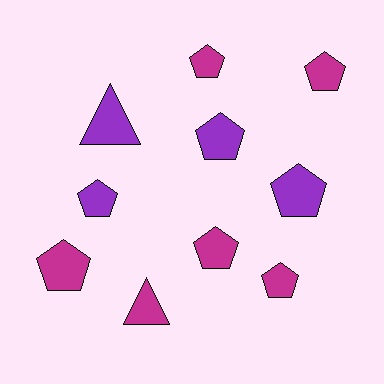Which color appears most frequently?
Magenta, with 6 objects.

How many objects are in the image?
There are 10 objects.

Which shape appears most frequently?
Pentagon, with 8 objects.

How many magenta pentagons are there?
There are 5 magenta pentagons.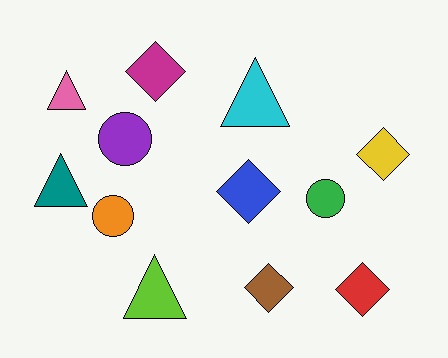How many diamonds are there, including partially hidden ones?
There are 5 diamonds.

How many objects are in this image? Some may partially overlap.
There are 12 objects.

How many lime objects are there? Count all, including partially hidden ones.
There is 1 lime object.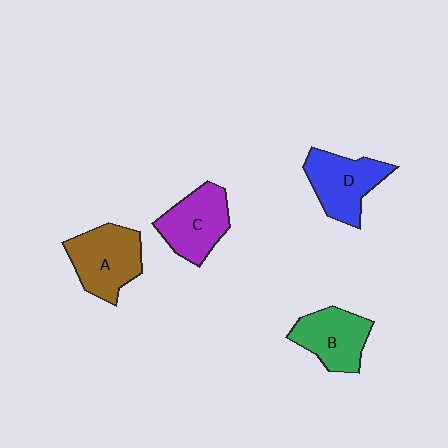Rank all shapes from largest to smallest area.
From largest to smallest: A (brown), D (blue), C (purple), B (green).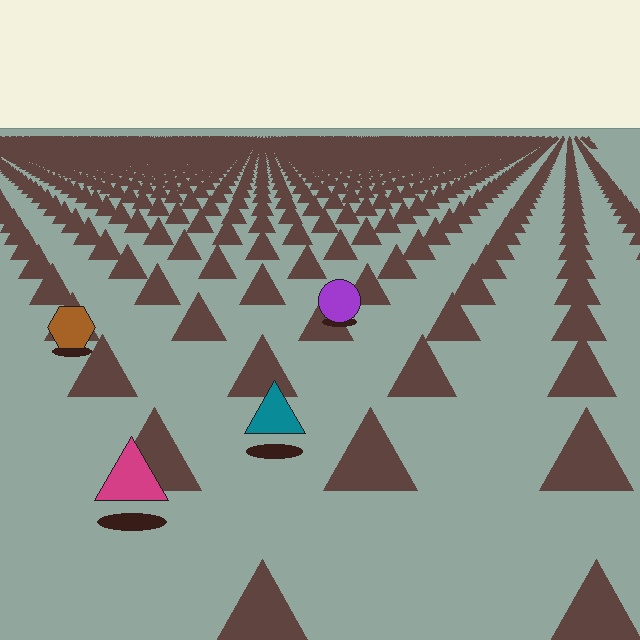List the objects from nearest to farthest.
From nearest to farthest: the magenta triangle, the teal triangle, the brown hexagon, the purple circle.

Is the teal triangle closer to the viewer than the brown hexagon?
Yes. The teal triangle is closer — you can tell from the texture gradient: the ground texture is coarser near it.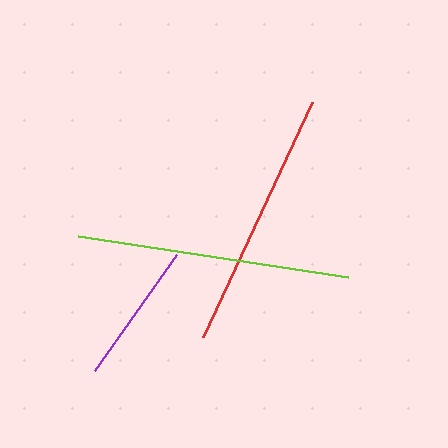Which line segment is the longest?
The lime line is the longest at approximately 273 pixels.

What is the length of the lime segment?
The lime segment is approximately 273 pixels long.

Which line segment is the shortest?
The purple line is the shortest at approximately 141 pixels.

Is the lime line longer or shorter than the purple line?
The lime line is longer than the purple line.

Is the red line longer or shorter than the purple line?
The red line is longer than the purple line.